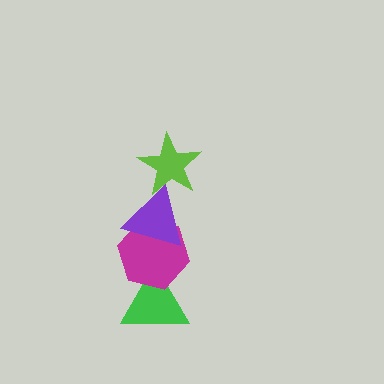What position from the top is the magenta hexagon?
The magenta hexagon is 3rd from the top.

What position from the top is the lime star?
The lime star is 1st from the top.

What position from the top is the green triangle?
The green triangle is 4th from the top.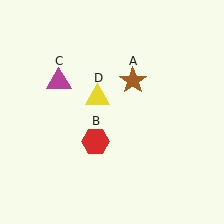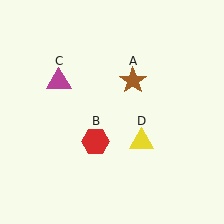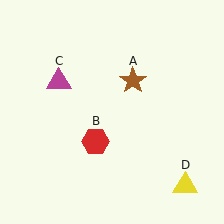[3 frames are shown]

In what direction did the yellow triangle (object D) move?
The yellow triangle (object D) moved down and to the right.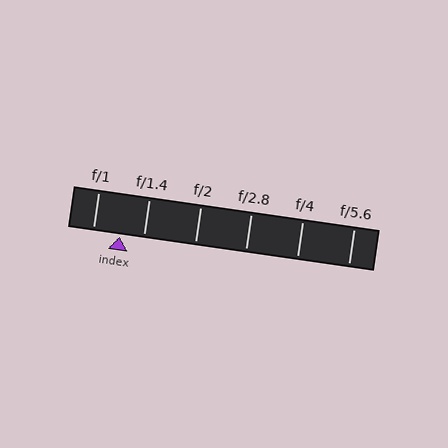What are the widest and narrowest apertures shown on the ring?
The widest aperture shown is f/1 and the narrowest is f/5.6.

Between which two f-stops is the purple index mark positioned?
The index mark is between f/1 and f/1.4.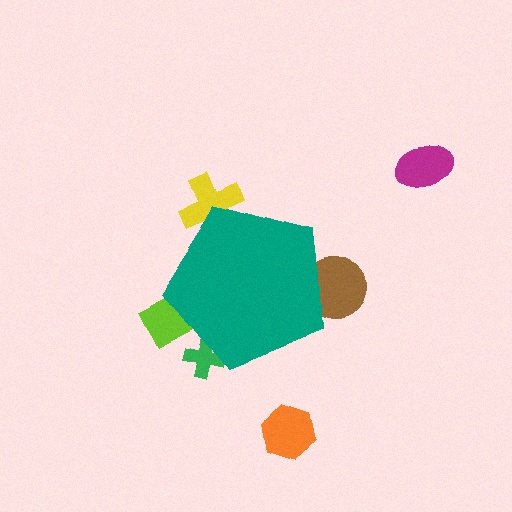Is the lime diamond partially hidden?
Yes, the lime diamond is partially hidden behind the teal pentagon.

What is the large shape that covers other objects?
A teal pentagon.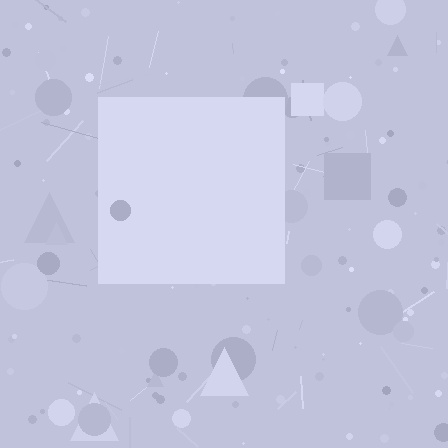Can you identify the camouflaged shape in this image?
The camouflaged shape is a square.